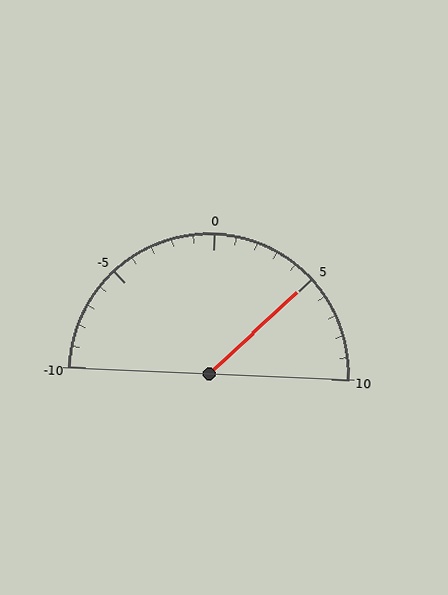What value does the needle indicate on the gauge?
The needle indicates approximately 5.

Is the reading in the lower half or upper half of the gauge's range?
The reading is in the upper half of the range (-10 to 10).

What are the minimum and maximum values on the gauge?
The gauge ranges from -10 to 10.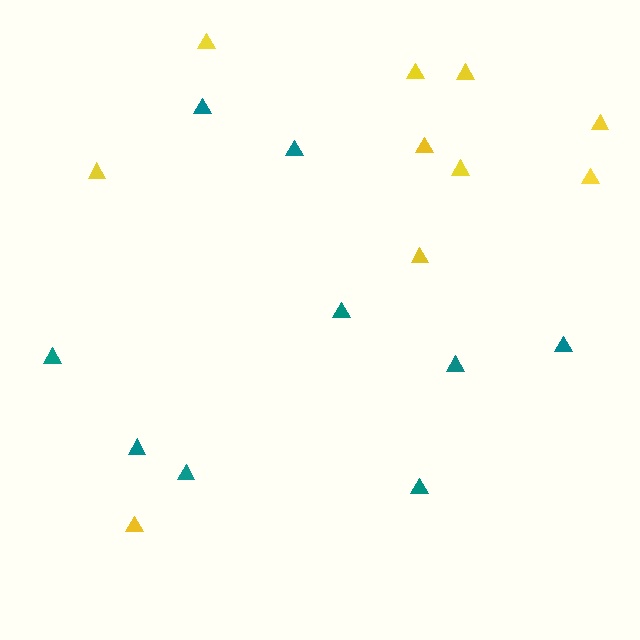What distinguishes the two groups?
There are 2 groups: one group of yellow triangles (10) and one group of teal triangles (9).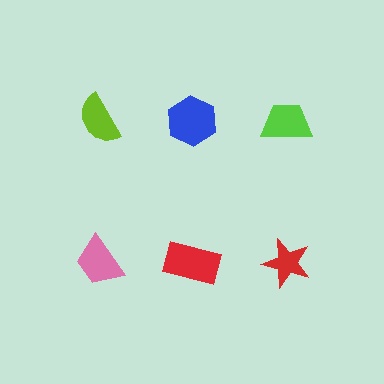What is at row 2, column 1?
A pink trapezoid.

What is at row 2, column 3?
A red star.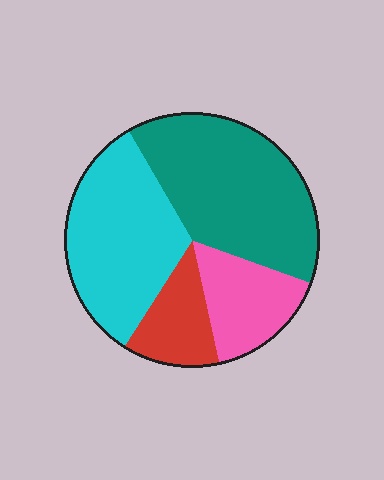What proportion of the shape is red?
Red covers 12% of the shape.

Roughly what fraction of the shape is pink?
Pink takes up less than a quarter of the shape.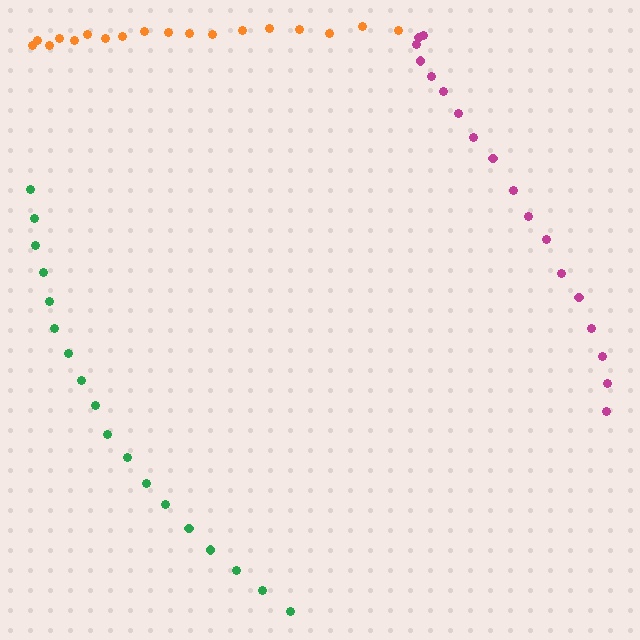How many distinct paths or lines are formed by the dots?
There are 3 distinct paths.